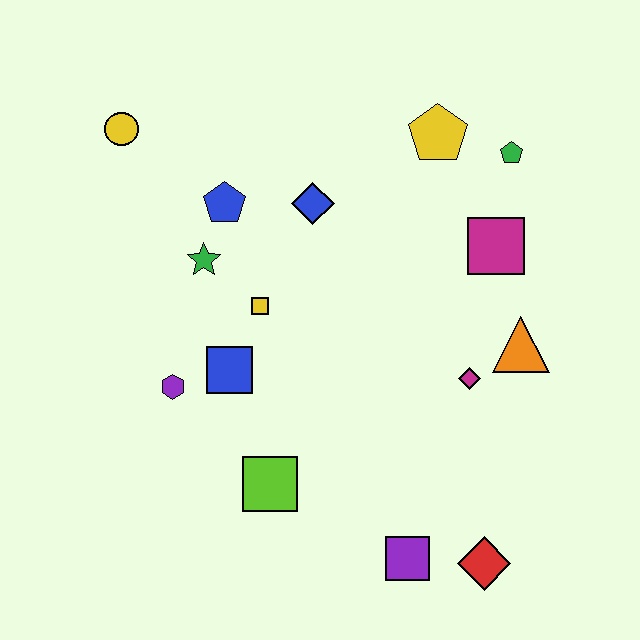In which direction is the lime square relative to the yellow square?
The lime square is below the yellow square.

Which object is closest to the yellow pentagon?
The green pentagon is closest to the yellow pentagon.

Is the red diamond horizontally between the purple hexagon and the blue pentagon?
No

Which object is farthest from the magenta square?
The yellow circle is farthest from the magenta square.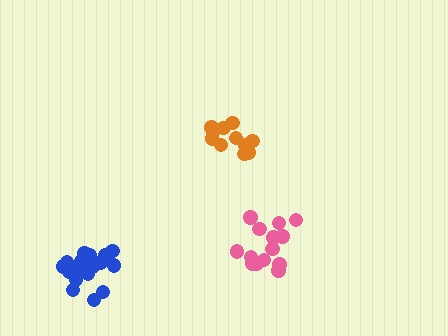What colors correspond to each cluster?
The clusters are colored: blue, orange, pink.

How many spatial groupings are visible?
There are 3 spatial groupings.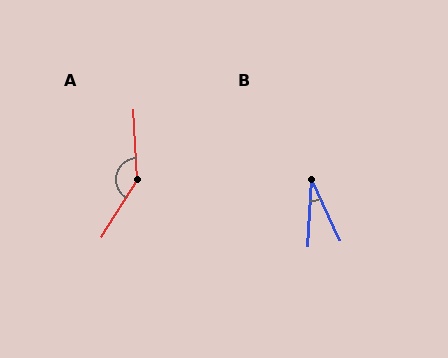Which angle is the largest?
A, at approximately 145 degrees.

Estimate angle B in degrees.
Approximately 28 degrees.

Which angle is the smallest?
B, at approximately 28 degrees.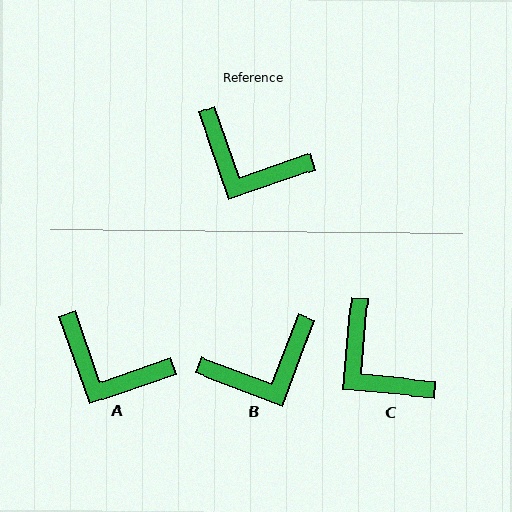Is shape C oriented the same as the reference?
No, it is off by about 24 degrees.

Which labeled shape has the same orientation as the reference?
A.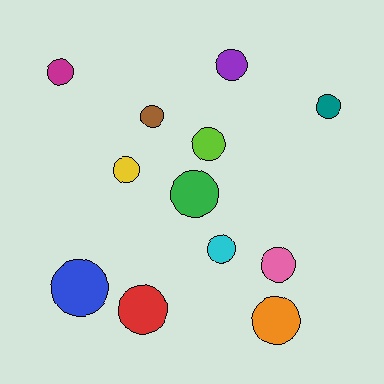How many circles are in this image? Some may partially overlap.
There are 12 circles.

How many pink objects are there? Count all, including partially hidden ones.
There is 1 pink object.